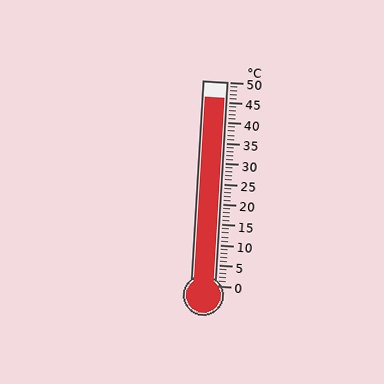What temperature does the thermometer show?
The thermometer shows approximately 46°C.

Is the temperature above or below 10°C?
The temperature is above 10°C.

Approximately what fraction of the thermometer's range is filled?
The thermometer is filled to approximately 90% of its range.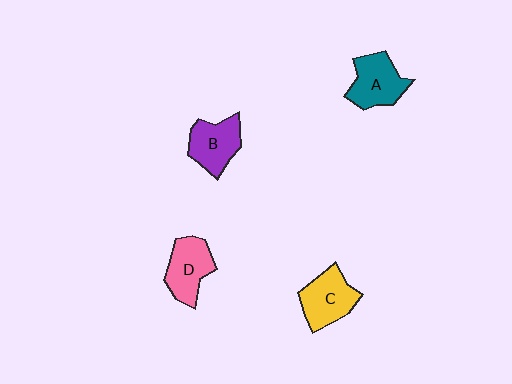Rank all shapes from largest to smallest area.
From largest to smallest: C (yellow), A (teal), D (pink), B (purple).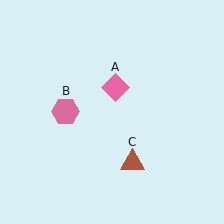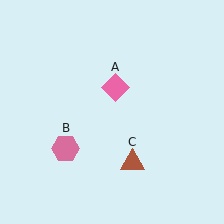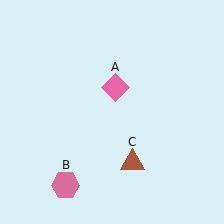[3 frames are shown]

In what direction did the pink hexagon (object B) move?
The pink hexagon (object B) moved down.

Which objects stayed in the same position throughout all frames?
Pink diamond (object A) and brown triangle (object C) remained stationary.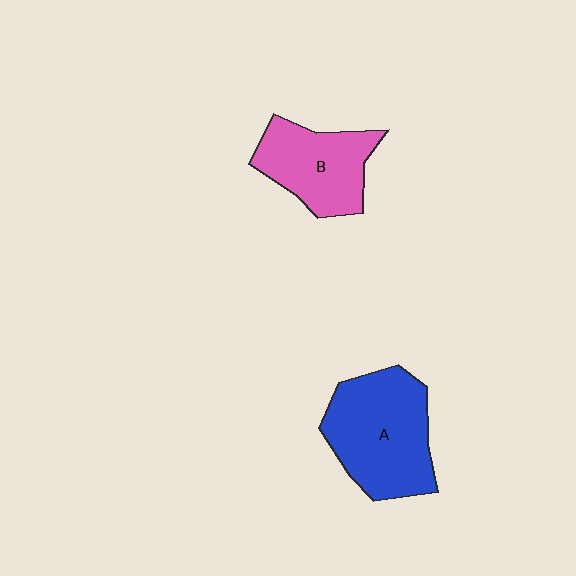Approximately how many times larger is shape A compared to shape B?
Approximately 1.4 times.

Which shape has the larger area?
Shape A (blue).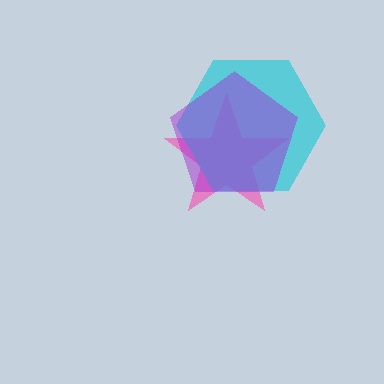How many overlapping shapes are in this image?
There are 3 overlapping shapes in the image.